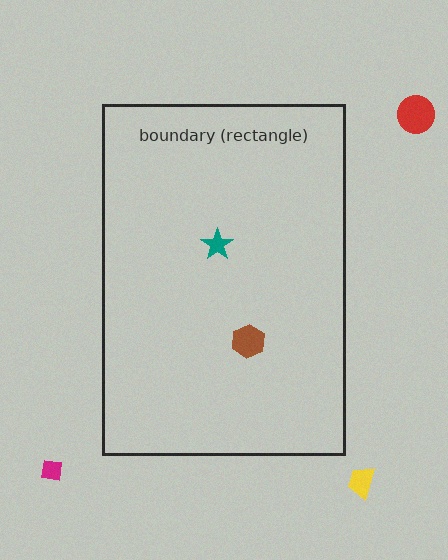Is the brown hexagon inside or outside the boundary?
Inside.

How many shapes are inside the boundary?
2 inside, 3 outside.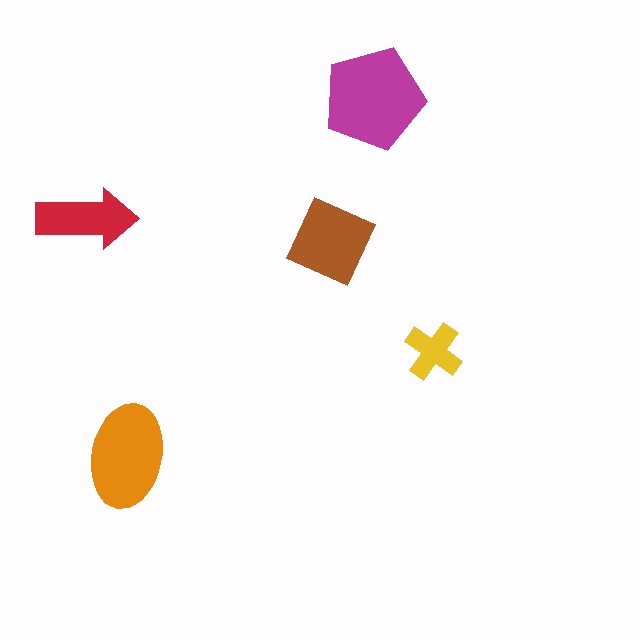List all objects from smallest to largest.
The yellow cross, the red arrow, the brown square, the orange ellipse, the magenta pentagon.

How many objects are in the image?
There are 5 objects in the image.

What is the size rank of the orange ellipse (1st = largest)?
2nd.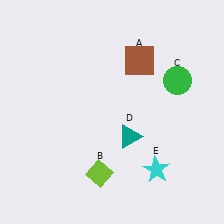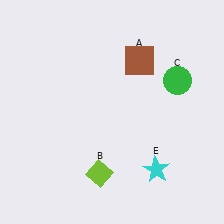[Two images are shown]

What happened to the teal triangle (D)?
The teal triangle (D) was removed in Image 2. It was in the bottom-right area of Image 1.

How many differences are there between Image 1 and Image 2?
There is 1 difference between the two images.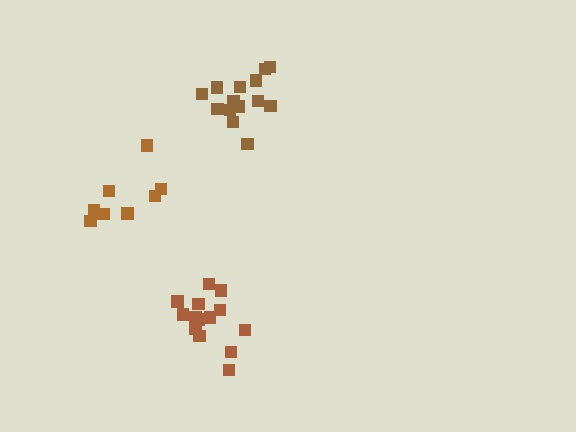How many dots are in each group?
Group 1: 9 dots, Group 2: 14 dots, Group 3: 14 dots (37 total).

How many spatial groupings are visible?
There are 3 spatial groupings.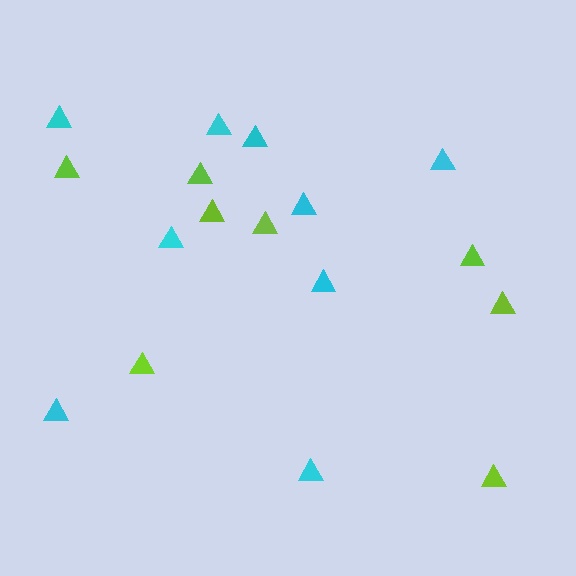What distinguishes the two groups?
There are 2 groups: one group of lime triangles (8) and one group of cyan triangles (9).